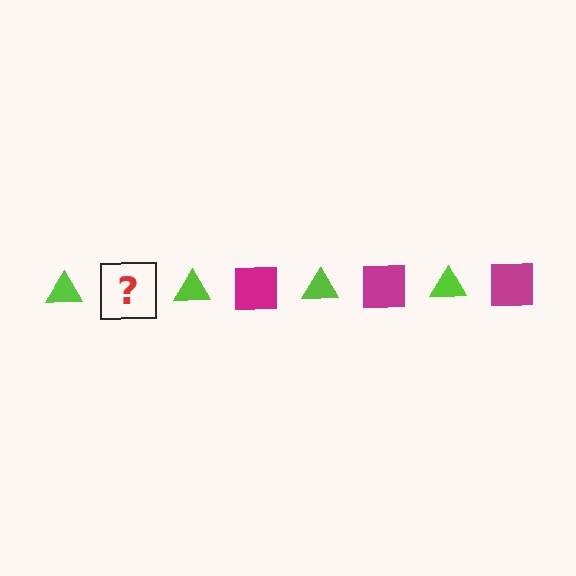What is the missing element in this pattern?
The missing element is a magenta square.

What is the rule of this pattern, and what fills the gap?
The rule is that the pattern alternates between lime triangle and magenta square. The gap should be filled with a magenta square.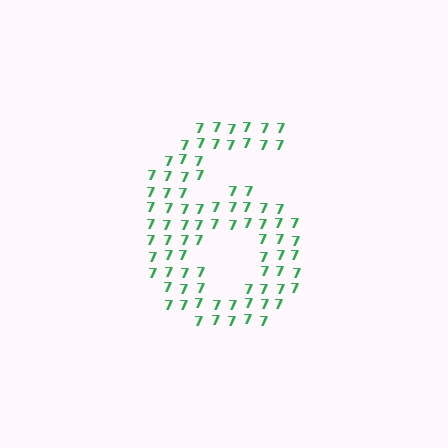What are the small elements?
The small elements are digit 7's.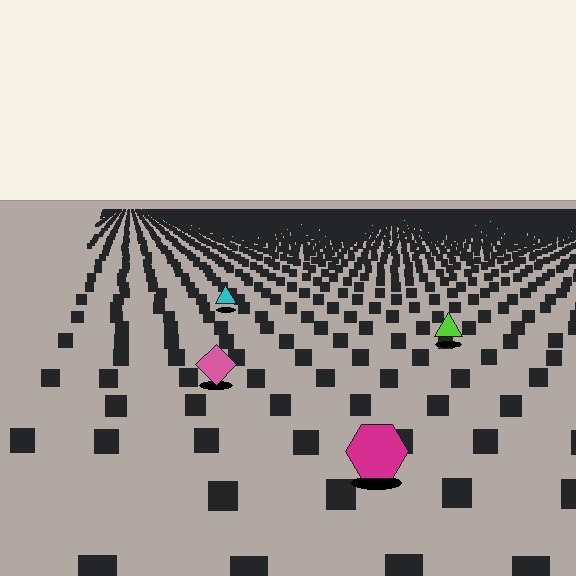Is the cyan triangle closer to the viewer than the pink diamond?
No. The pink diamond is closer — you can tell from the texture gradient: the ground texture is coarser near it.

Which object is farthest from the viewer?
The cyan triangle is farthest from the viewer. It appears smaller and the ground texture around it is denser.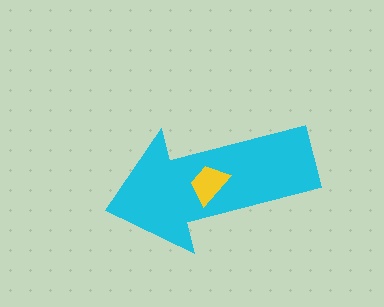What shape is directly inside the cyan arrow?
The yellow trapezoid.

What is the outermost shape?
The cyan arrow.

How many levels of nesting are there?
2.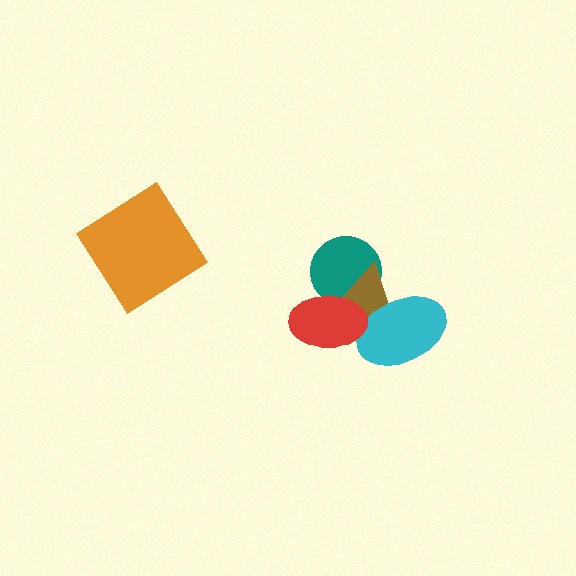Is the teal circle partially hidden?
Yes, it is partially covered by another shape.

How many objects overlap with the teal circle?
2 objects overlap with the teal circle.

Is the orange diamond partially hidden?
No, no other shape covers it.